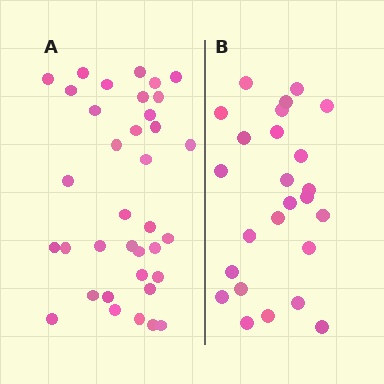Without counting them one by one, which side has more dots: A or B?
Region A (the left region) has more dots.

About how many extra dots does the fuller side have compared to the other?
Region A has roughly 12 or so more dots than region B.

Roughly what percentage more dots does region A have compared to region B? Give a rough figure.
About 45% more.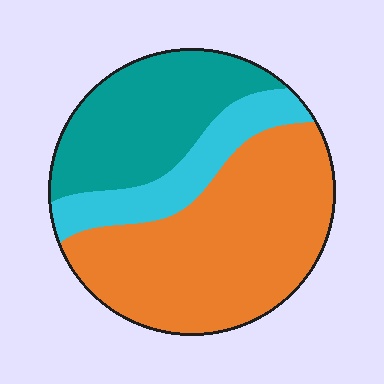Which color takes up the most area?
Orange, at roughly 55%.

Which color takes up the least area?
Cyan, at roughly 15%.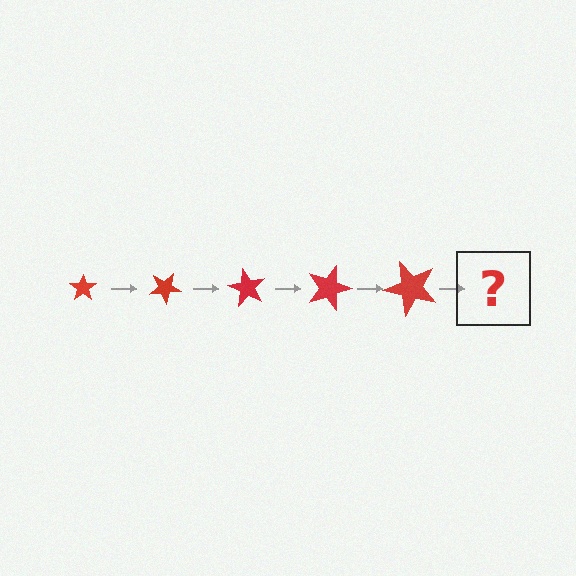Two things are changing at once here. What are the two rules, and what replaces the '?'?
The two rules are that the star grows larger each step and it rotates 30 degrees each step. The '?' should be a star, larger than the previous one and rotated 150 degrees from the start.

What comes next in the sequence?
The next element should be a star, larger than the previous one and rotated 150 degrees from the start.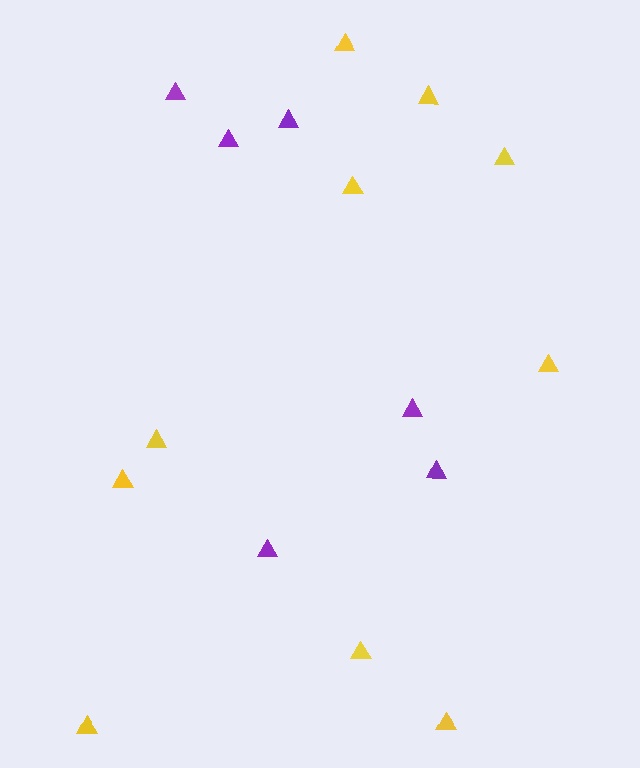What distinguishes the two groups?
There are 2 groups: one group of yellow triangles (10) and one group of purple triangles (6).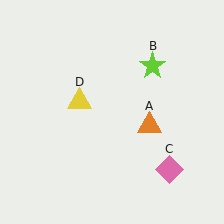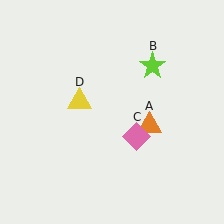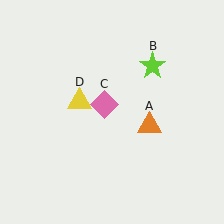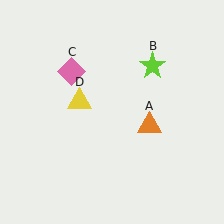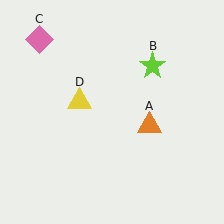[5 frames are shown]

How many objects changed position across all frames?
1 object changed position: pink diamond (object C).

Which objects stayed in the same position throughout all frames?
Orange triangle (object A) and lime star (object B) and yellow triangle (object D) remained stationary.